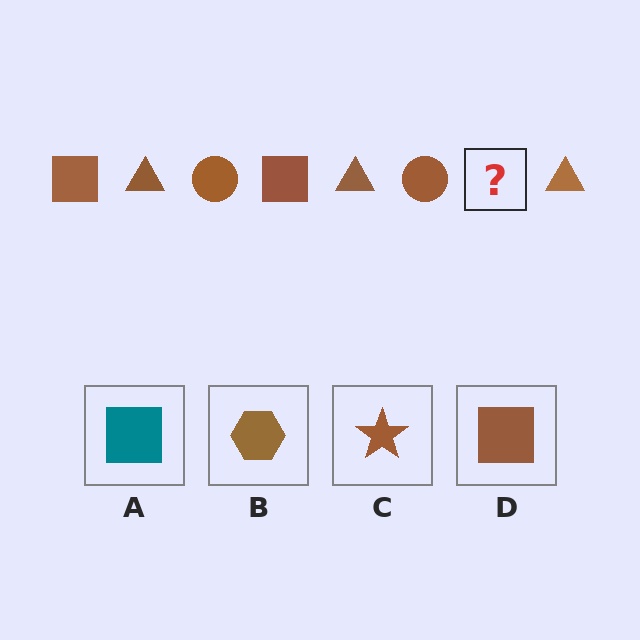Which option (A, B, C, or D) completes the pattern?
D.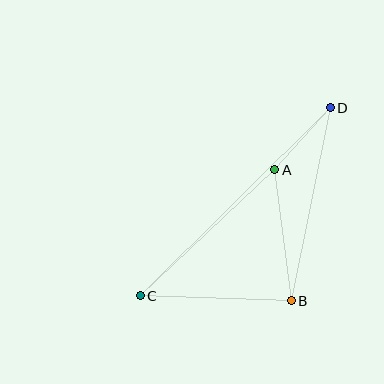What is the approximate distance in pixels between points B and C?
The distance between B and C is approximately 151 pixels.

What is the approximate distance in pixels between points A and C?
The distance between A and C is approximately 184 pixels.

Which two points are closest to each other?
Points A and D are closest to each other.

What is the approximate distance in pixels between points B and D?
The distance between B and D is approximately 197 pixels.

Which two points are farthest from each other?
Points C and D are farthest from each other.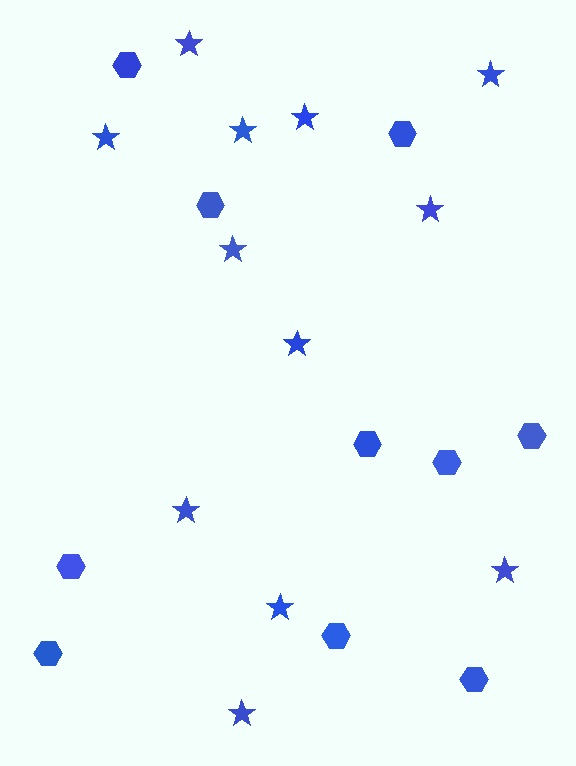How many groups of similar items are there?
There are 2 groups: one group of hexagons (10) and one group of stars (12).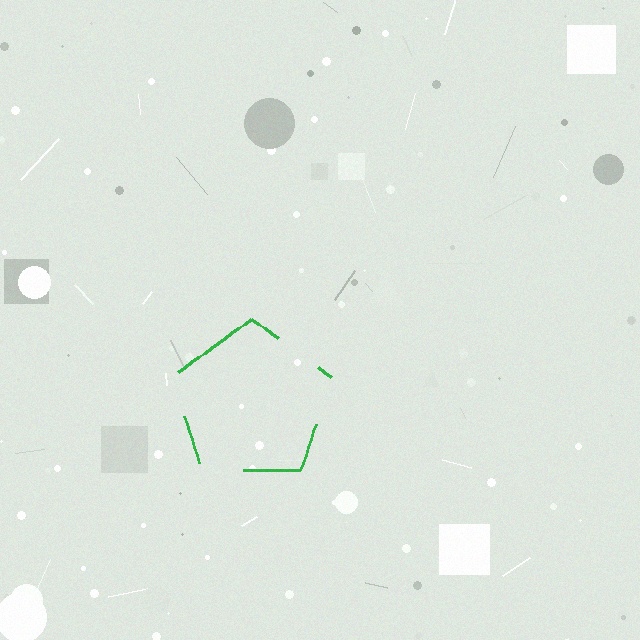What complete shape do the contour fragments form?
The contour fragments form a pentagon.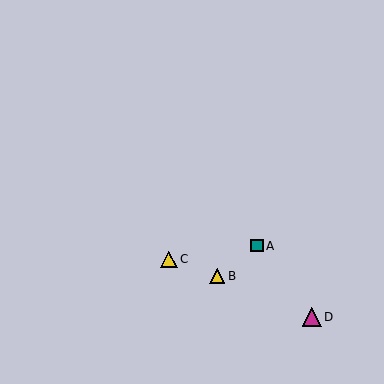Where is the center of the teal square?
The center of the teal square is at (257, 246).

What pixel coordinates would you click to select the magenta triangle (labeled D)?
Click at (312, 317) to select the magenta triangle D.